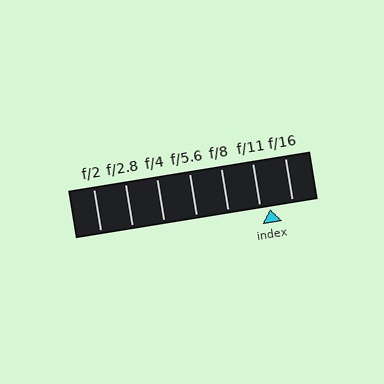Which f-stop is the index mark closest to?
The index mark is closest to f/11.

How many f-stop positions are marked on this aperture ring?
There are 7 f-stop positions marked.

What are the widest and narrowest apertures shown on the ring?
The widest aperture shown is f/2 and the narrowest is f/16.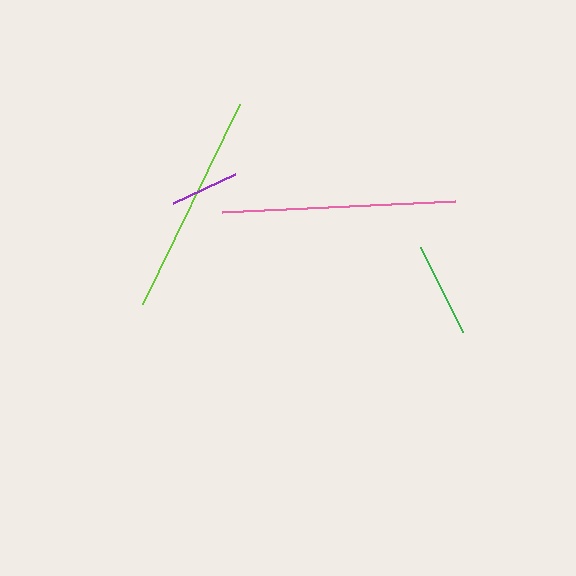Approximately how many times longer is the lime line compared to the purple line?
The lime line is approximately 3.2 times the length of the purple line.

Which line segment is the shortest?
The purple line is the shortest at approximately 69 pixels.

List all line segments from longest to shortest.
From longest to shortest: pink, lime, green, purple.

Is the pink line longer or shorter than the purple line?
The pink line is longer than the purple line.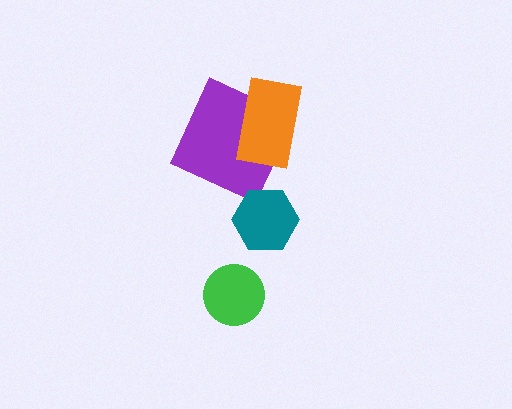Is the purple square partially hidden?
Yes, it is partially covered by another shape.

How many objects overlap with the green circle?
0 objects overlap with the green circle.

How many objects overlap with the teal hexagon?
0 objects overlap with the teal hexagon.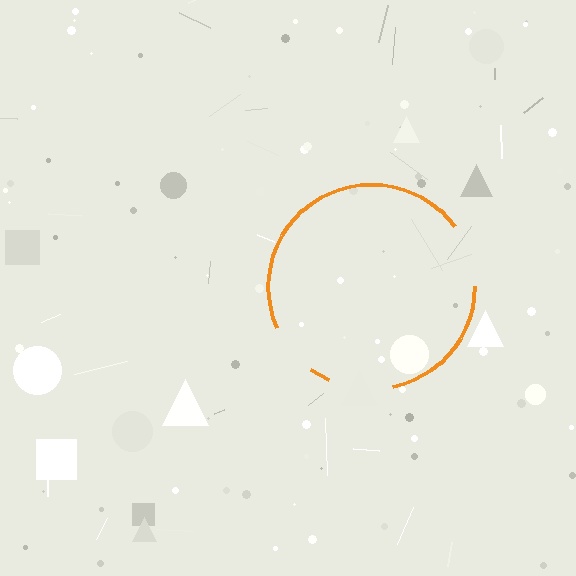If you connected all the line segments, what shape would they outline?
They would outline a circle.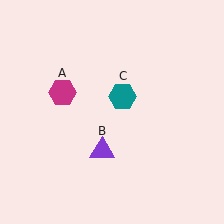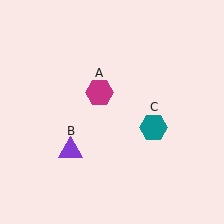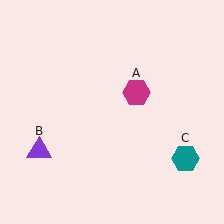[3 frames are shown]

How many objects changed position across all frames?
3 objects changed position: magenta hexagon (object A), purple triangle (object B), teal hexagon (object C).